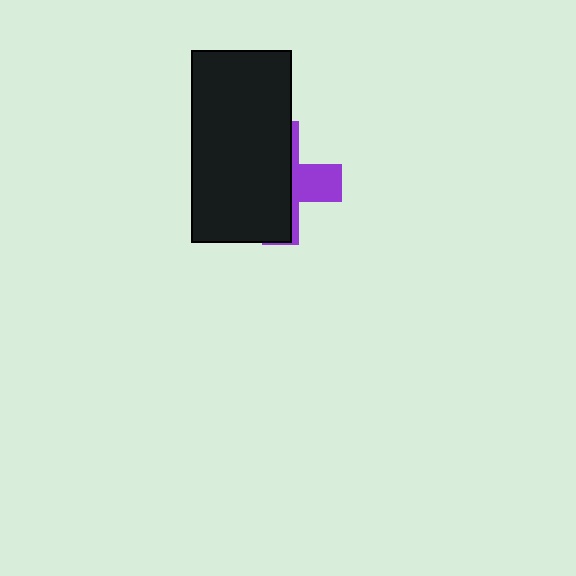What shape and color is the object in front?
The object in front is a black rectangle.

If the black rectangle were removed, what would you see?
You would see the complete purple cross.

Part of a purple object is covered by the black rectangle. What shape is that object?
It is a cross.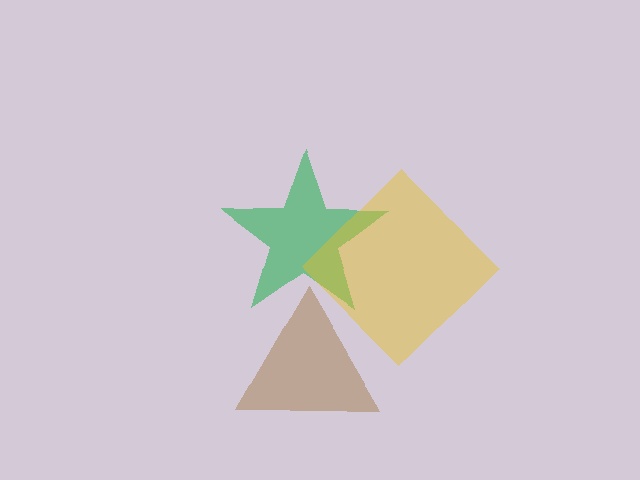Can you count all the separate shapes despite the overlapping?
Yes, there are 3 separate shapes.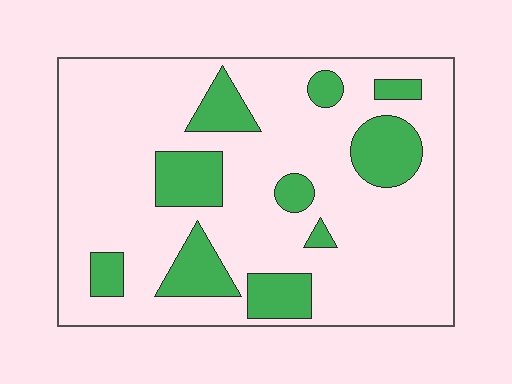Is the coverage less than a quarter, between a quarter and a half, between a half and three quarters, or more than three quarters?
Less than a quarter.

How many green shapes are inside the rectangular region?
10.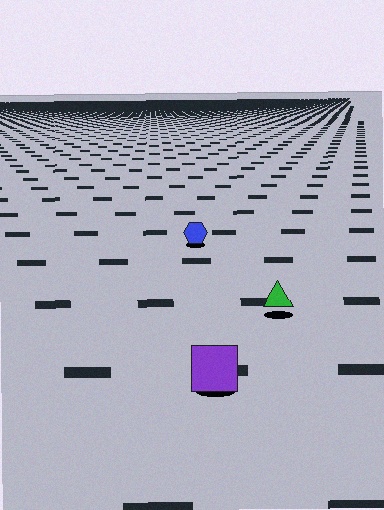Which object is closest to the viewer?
The purple square is closest. The texture marks near it are larger and more spread out.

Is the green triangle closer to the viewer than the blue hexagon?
Yes. The green triangle is closer — you can tell from the texture gradient: the ground texture is coarser near it.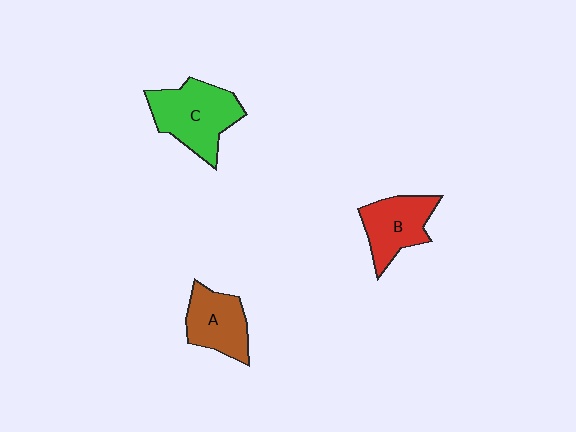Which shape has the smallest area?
Shape A (brown).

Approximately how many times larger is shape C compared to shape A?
Approximately 1.4 times.